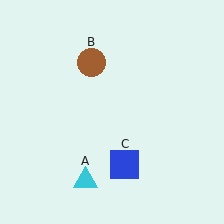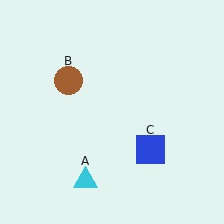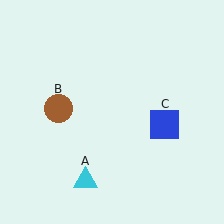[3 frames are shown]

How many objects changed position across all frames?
2 objects changed position: brown circle (object B), blue square (object C).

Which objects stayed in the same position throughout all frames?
Cyan triangle (object A) remained stationary.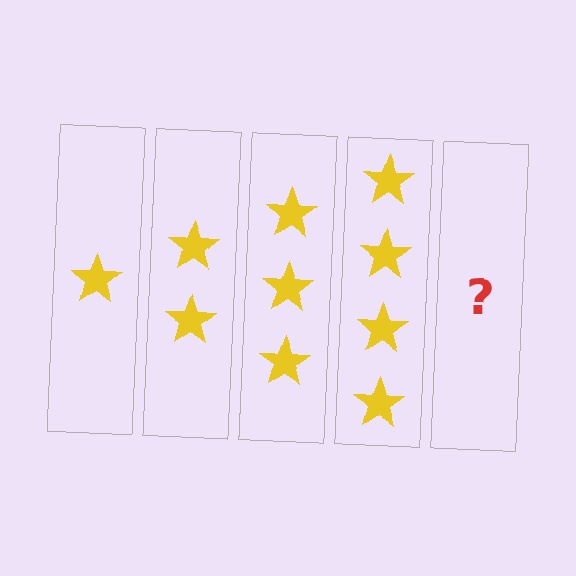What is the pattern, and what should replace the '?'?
The pattern is that each step adds one more star. The '?' should be 5 stars.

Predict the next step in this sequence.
The next step is 5 stars.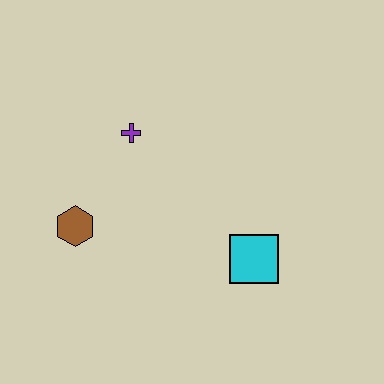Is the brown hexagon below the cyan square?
No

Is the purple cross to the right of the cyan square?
No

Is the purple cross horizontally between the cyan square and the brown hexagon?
Yes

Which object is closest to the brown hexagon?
The purple cross is closest to the brown hexagon.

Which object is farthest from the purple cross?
The cyan square is farthest from the purple cross.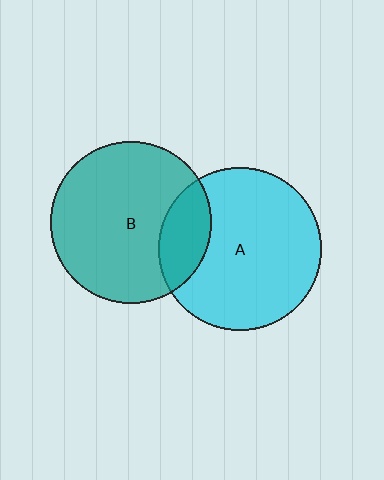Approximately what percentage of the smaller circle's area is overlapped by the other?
Approximately 20%.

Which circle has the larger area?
Circle A (cyan).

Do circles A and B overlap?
Yes.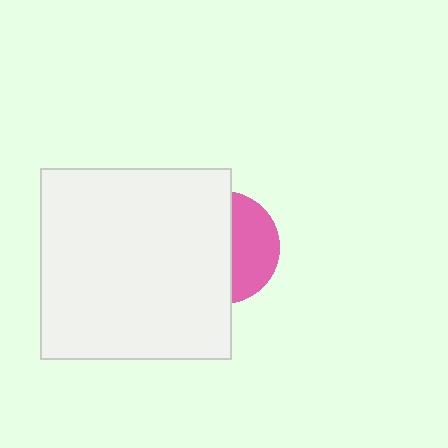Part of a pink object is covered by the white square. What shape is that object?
It is a circle.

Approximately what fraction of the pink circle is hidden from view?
Roughly 60% of the pink circle is hidden behind the white square.